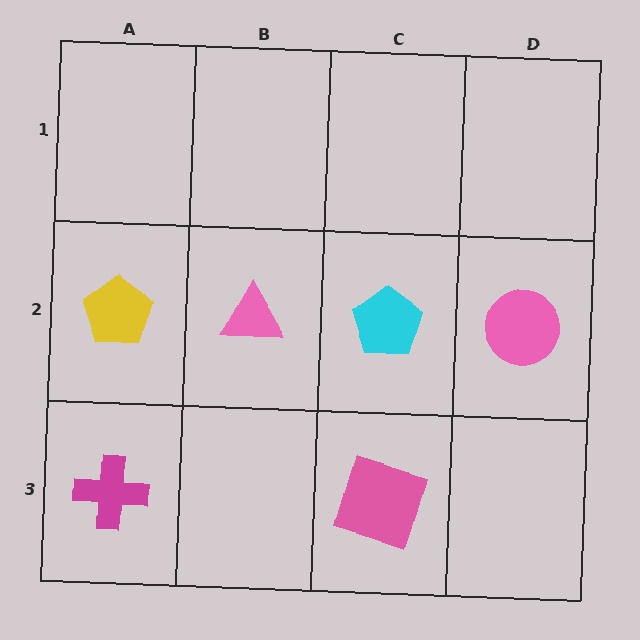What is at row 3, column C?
A pink square.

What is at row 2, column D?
A pink circle.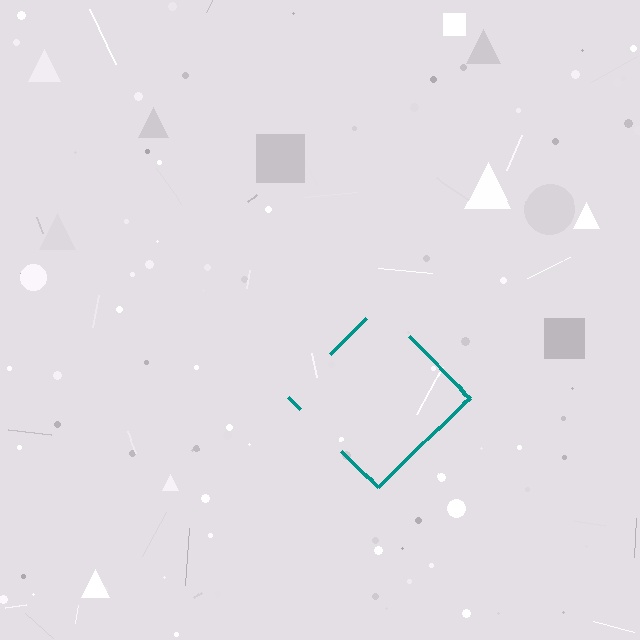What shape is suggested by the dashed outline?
The dashed outline suggests a diamond.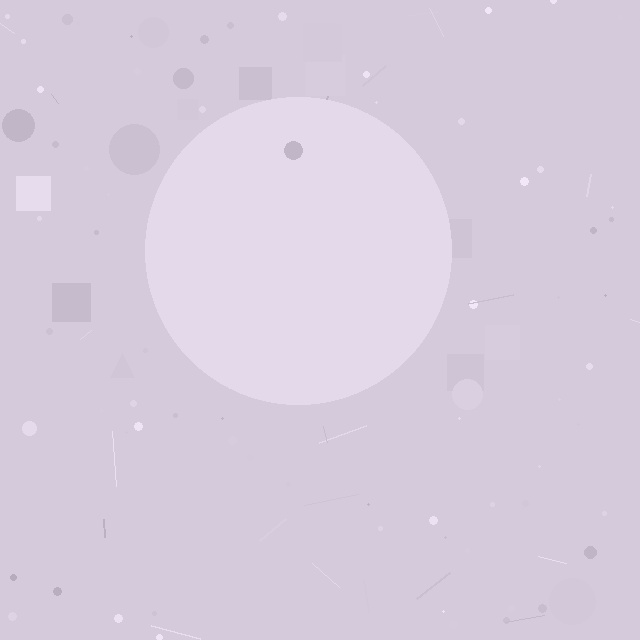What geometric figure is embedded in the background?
A circle is embedded in the background.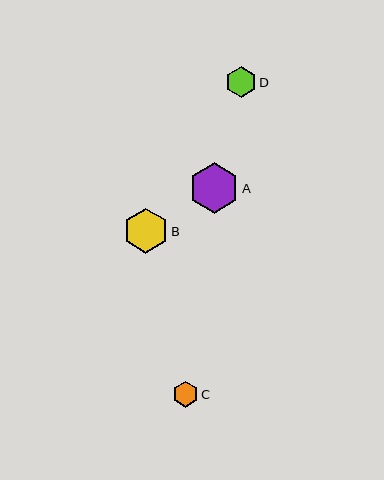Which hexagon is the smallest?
Hexagon C is the smallest with a size of approximately 26 pixels.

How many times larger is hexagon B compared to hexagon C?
Hexagon B is approximately 1.8 times the size of hexagon C.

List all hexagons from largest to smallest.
From largest to smallest: A, B, D, C.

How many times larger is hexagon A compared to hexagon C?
Hexagon A is approximately 2.0 times the size of hexagon C.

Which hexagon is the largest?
Hexagon A is the largest with a size of approximately 51 pixels.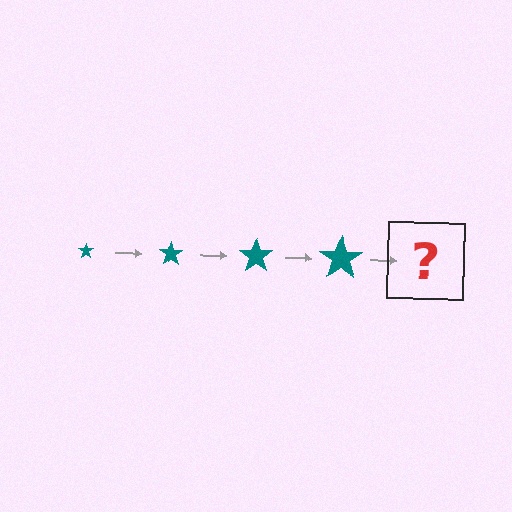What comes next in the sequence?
The next element should be a teal star, larger than the previous one.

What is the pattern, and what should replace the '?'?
The pattern is that the star gets progressively larger each step. The '?' should be a teal star, larger than the previous one.